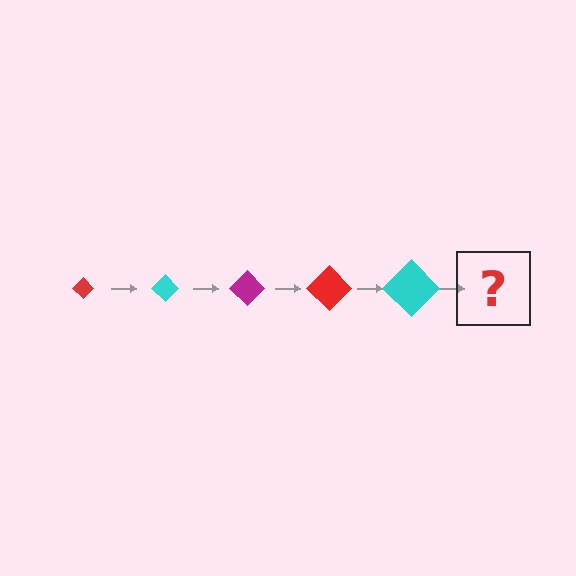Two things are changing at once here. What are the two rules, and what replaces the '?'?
The two rules are that the diamond grows larger each step and the color cycles through red, cyan, and magenta. The '?' should be a magenta diamond, larger than the previous one.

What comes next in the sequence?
The next element should be a magenta diamond, larger than the previous one.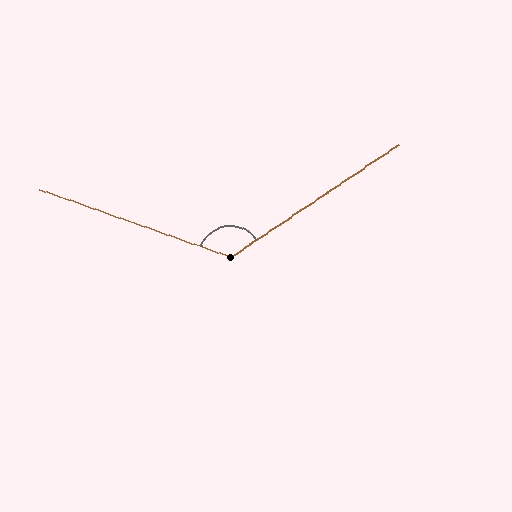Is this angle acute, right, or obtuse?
It is obtuse.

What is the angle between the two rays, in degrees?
Approximately 127 degrees.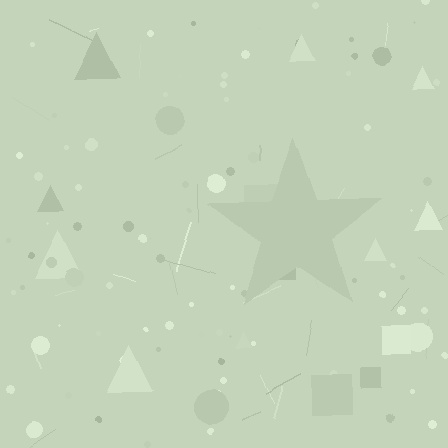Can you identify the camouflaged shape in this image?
The camouflaged shape is a star.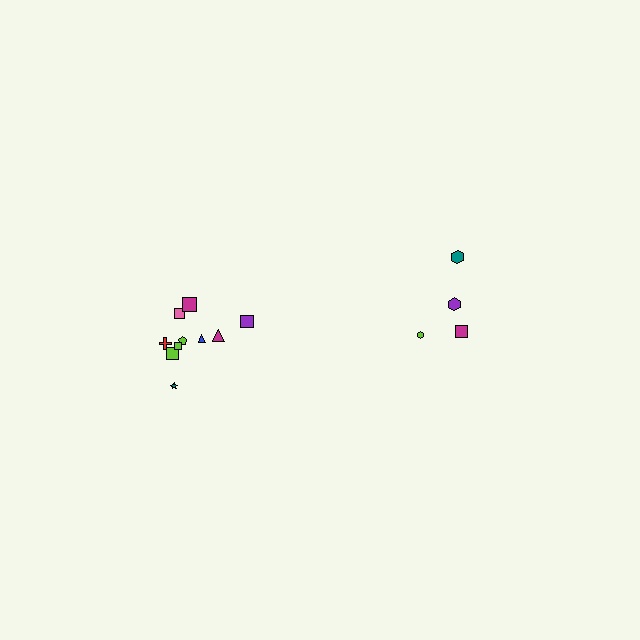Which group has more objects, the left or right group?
The left group.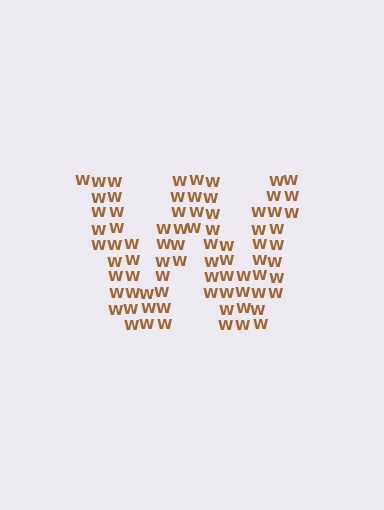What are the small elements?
The small elements are letter W's.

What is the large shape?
The large shape is the letter W.